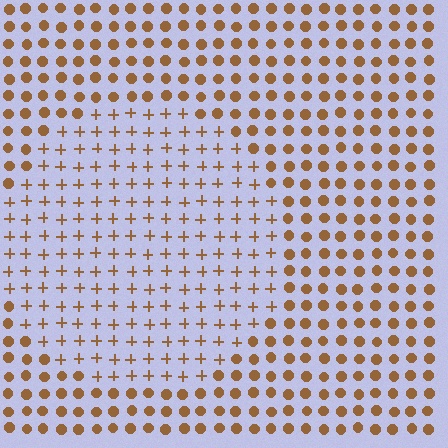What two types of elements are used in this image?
The image uses plus signs inside the circle region and circles outside it.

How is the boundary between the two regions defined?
The boundary is defined by a change in element shape: plus signs inside vs. circles outside. All elements share the same color and spacing.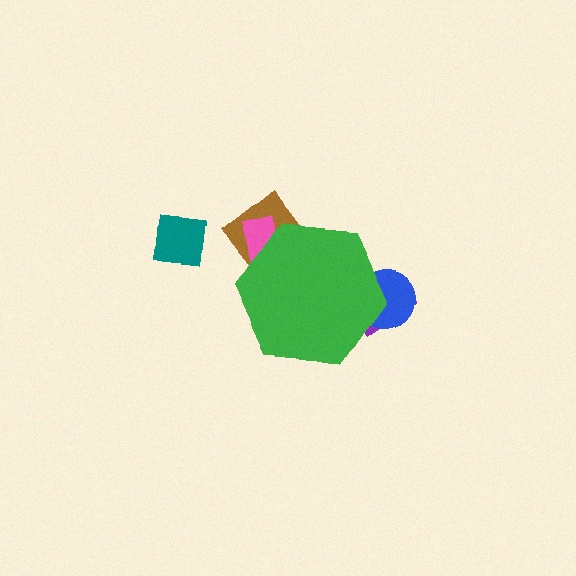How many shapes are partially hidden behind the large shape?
4 shapes are partially hidden.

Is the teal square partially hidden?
No, the teal square is fully visible.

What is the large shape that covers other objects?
A green hexagon.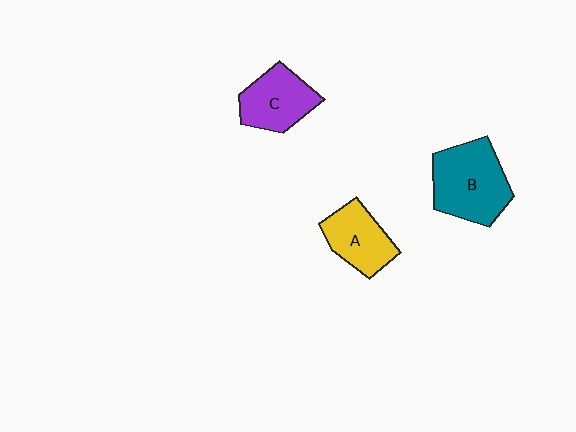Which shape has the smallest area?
Shape A (yellow).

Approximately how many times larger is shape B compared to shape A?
Approximately 1.5 times.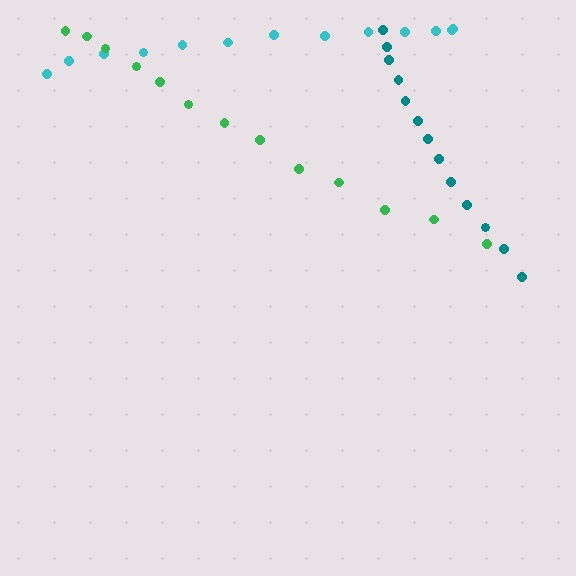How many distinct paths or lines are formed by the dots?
There are 3 distinct paths.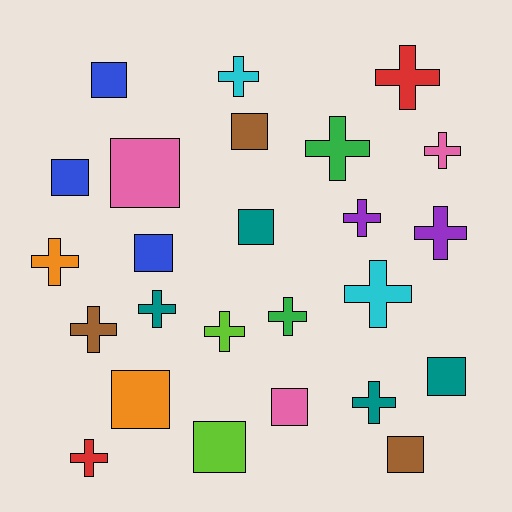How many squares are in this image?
There are 11 squares.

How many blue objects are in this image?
There are 3 blue objects.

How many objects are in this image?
There are 25 objects.